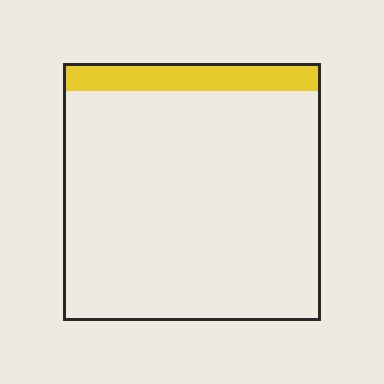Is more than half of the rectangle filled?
No.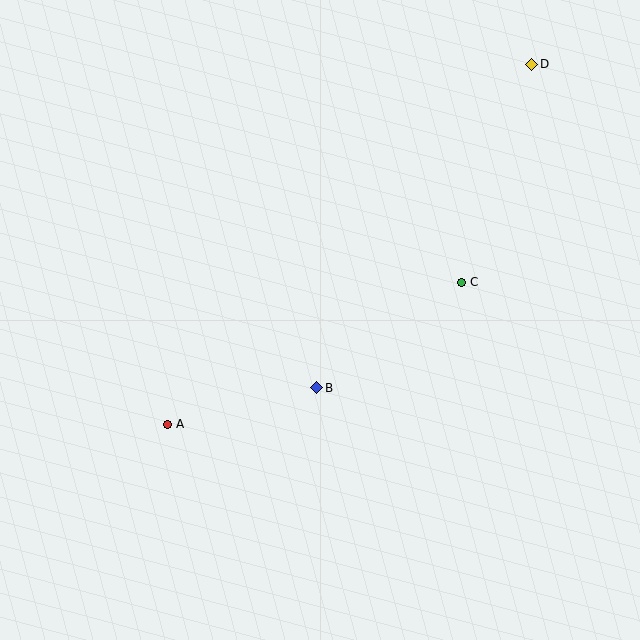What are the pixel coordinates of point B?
Point B is at (317, 388).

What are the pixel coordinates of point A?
Point A is at (168, 424).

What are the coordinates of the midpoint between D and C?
The midpoint between D and C is at (497, 174).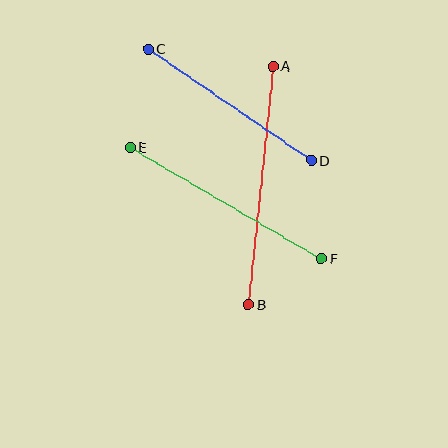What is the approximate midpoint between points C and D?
The midpoint is at approximately (230, 105) pixels.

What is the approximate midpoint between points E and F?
The midpoint is at approximately (226, 203) pixels.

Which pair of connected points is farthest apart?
Points A and B are farthest apart.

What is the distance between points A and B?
The distance is approximately 240 pixels.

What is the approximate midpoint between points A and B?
The midpoint is at approximately (261, 185) pixels.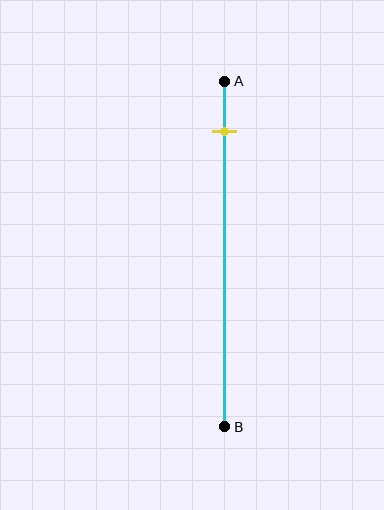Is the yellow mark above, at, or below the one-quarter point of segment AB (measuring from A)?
The yellow mark is above the one-quarter point of segment AB.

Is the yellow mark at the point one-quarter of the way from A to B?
No, the mark is at about 15% from A, not at the 25% one-quarter point.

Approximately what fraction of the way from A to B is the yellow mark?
The yellow mark is approximately 15% of the way from A to B.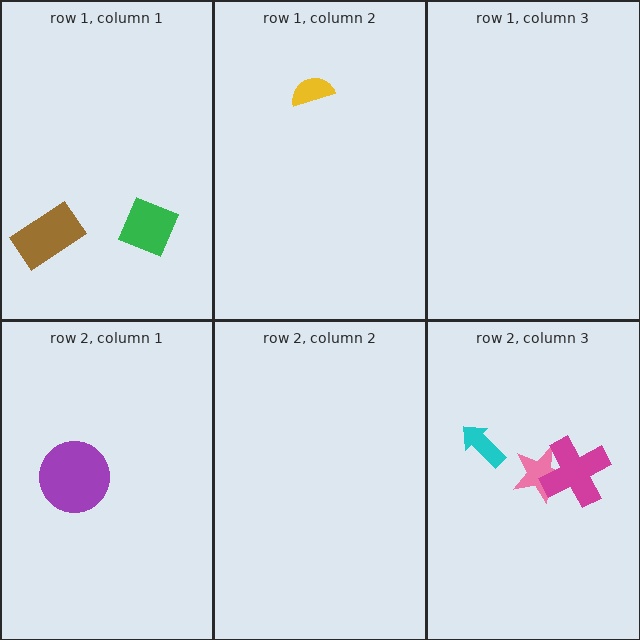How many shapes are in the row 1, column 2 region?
1.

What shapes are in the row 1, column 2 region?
The yellow semicircle.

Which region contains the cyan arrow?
The row 2, column 3 region.